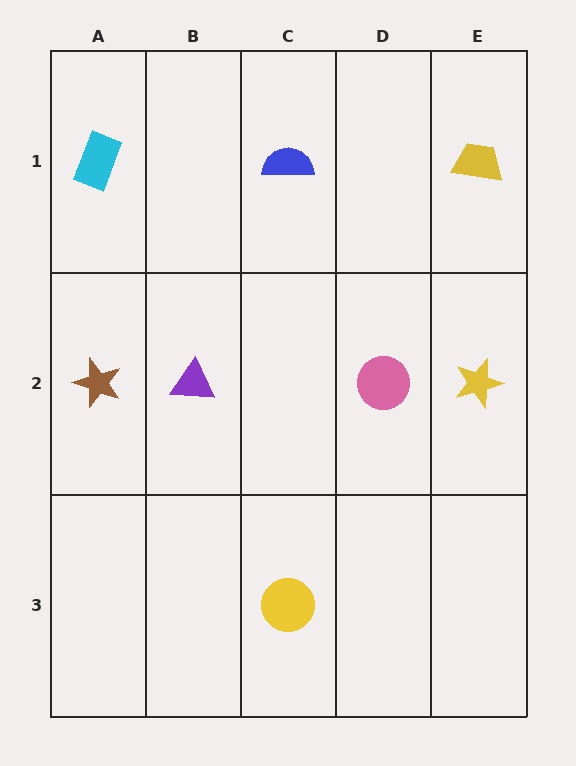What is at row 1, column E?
A yellow trapezoid.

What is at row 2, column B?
A purple triangle.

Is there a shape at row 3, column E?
No, that cell is empty.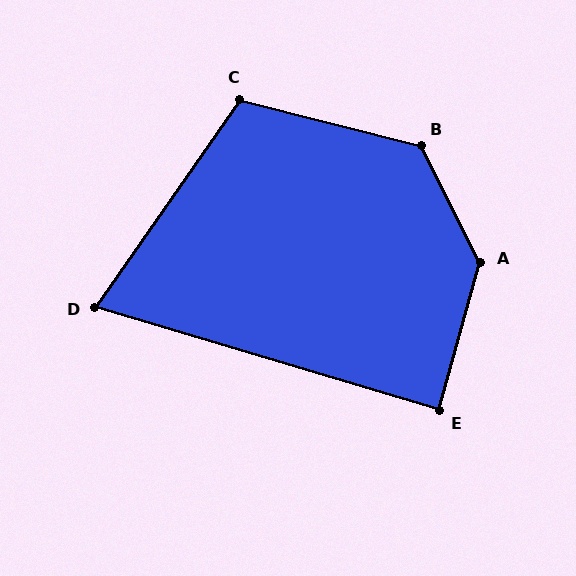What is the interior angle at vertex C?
Approximately 110 degrees (obtuse).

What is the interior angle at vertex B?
Approximately 132 degrees (obtuse).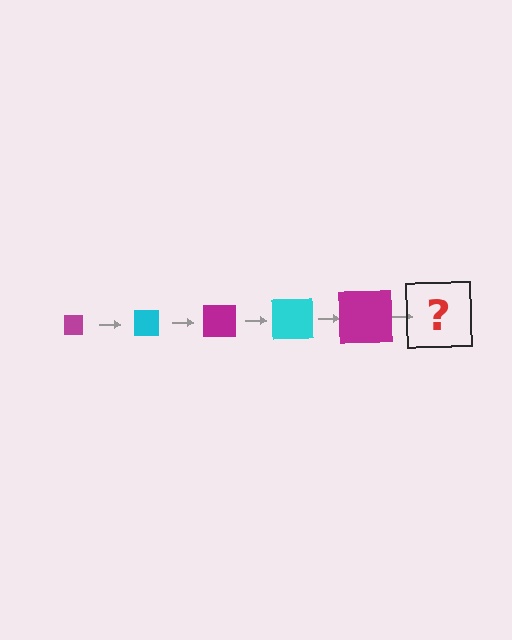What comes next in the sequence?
The next element should be a cyan square, larger than the previous one.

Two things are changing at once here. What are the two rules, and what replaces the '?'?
The two rules are that the square grows larger each step and the color cycles through magenta and cyan. The '?' should be a cyan square, larger than the previous one.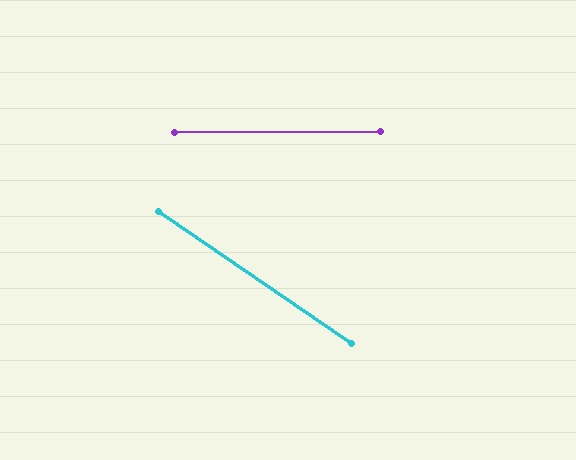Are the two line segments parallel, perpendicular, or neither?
Neither parallel nor perpendicular — they differ by about 35°.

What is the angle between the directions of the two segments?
Approximately 35 degrees.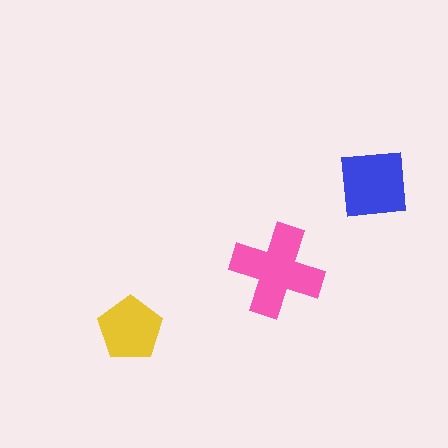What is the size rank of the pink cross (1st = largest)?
1st.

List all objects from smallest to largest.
The yellow pentagon, the blue square, the pink cross.